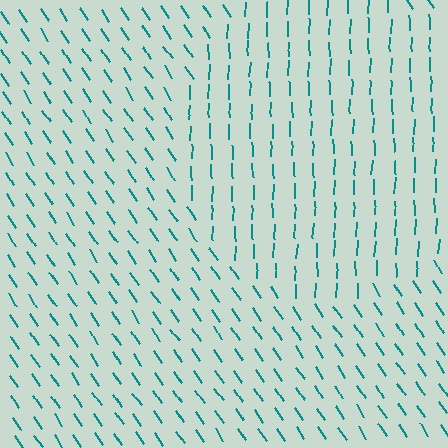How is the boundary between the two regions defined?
The boundary is defined purely by a change in line orientation (approximately 35 degrees difference). All lines are the same color and thickness.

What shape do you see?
I see a circle.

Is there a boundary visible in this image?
Yes, there is a texture boundary formed by a change in line orientation.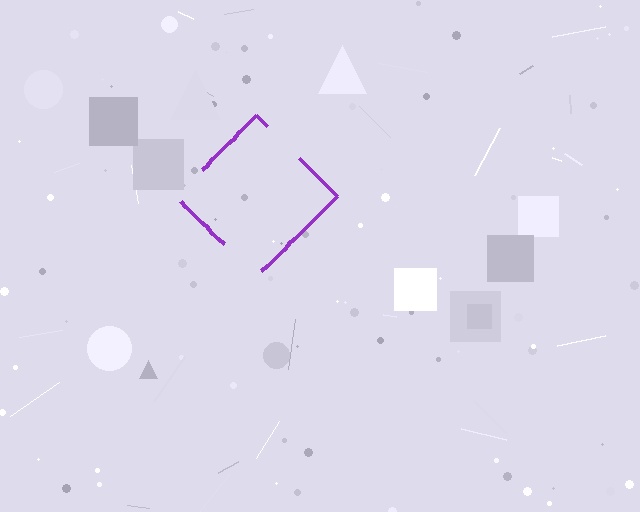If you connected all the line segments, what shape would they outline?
They would outline a diamond.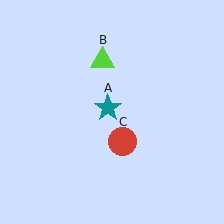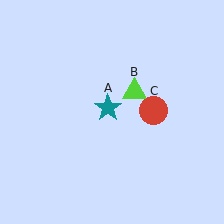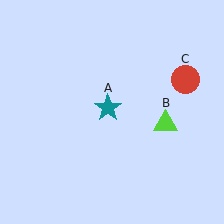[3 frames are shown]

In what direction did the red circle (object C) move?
The red circle (object C) moved up and to the right.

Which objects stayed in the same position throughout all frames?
Teal star (object A) remained stationary.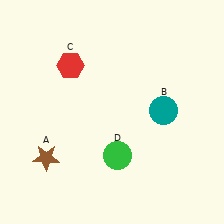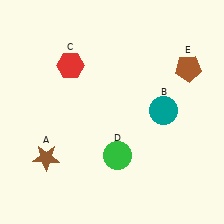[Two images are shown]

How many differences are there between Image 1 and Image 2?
There is 1 difference between the two images.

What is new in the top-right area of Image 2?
A brown pentagon (E) was added in the top-right area of Image 2.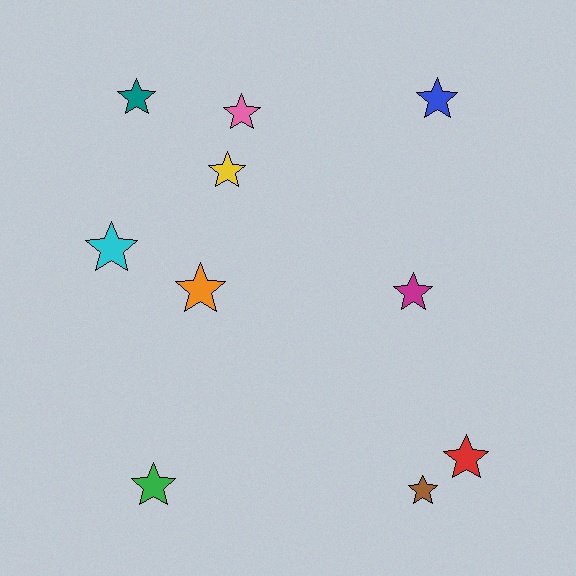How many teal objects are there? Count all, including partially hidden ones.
There is 1 teal object.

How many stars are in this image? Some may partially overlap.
There are 10 stars.